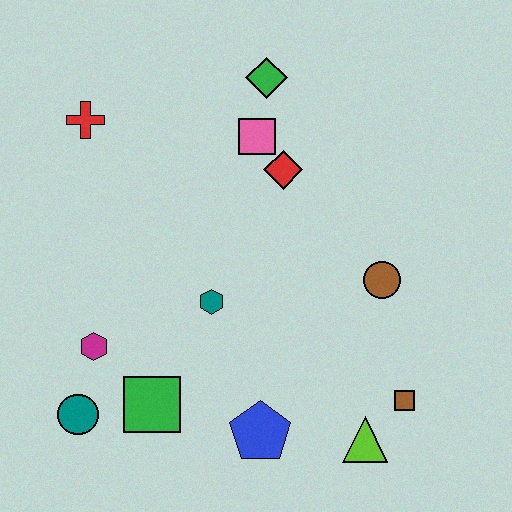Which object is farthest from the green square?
The green diamond is farthest from the green square.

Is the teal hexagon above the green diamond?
No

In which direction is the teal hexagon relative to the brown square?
The teal hexagon is to the left of the brown square.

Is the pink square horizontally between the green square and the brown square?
Yes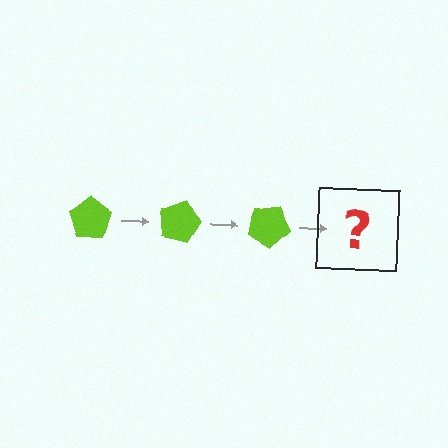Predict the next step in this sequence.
The next step is a lime pentagon rotated 45 degrees.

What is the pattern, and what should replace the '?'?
The pattern is that the pentagon rotates 15 degrees each step. The '?' should be a lime pentagon rotated 45 degrees.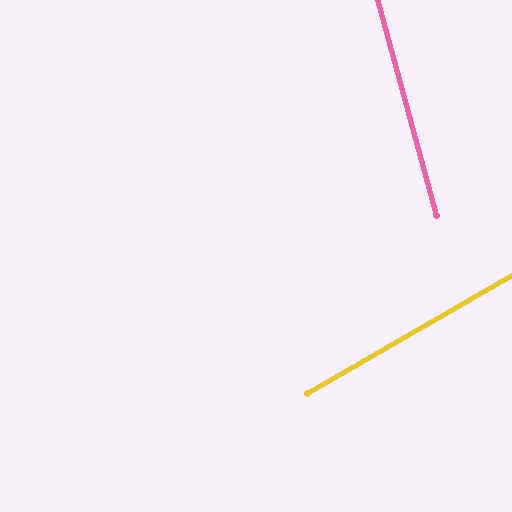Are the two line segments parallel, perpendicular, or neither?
Neither parallel nor perpendicular — they differ by about 75°.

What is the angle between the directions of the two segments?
Approximately 75 degrees.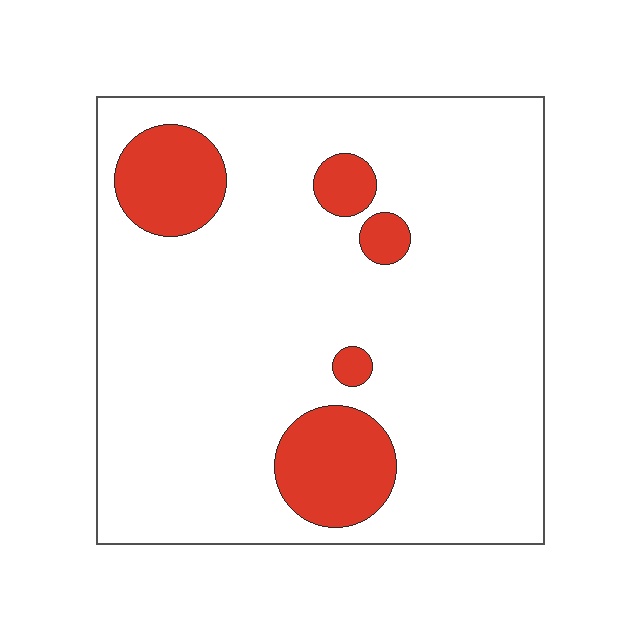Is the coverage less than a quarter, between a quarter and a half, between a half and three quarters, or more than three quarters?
Less than a quarter.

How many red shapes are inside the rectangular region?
5.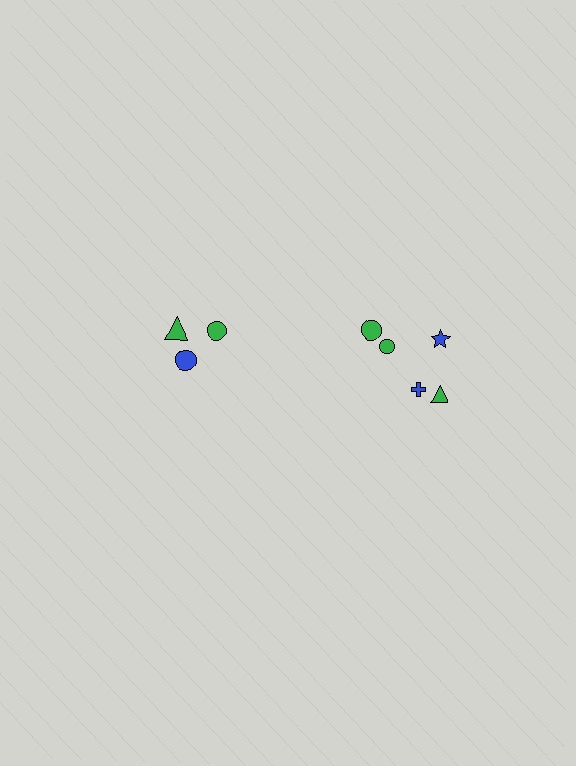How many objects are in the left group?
There are 3 objects.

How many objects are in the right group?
There are 5 objects.